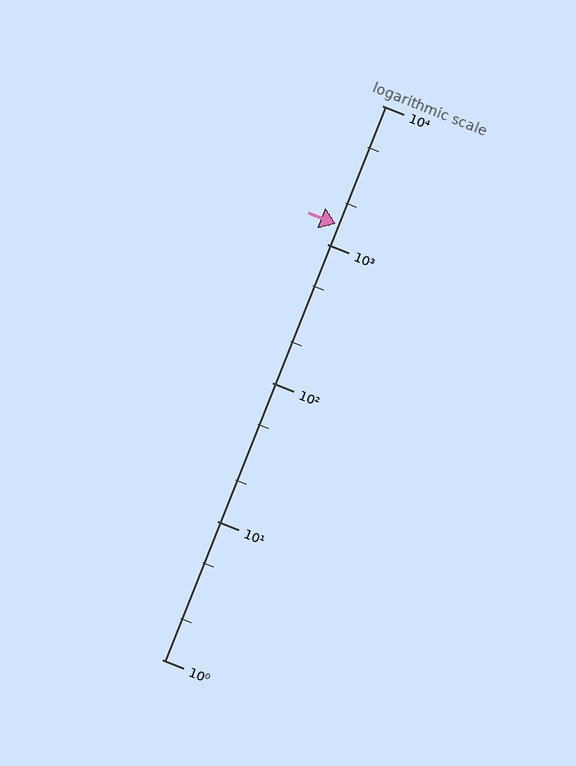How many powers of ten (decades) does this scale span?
The scale spans 4 decades, from 1 to 10000.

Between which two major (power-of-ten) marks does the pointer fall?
The pointer is between 1000 and 10000.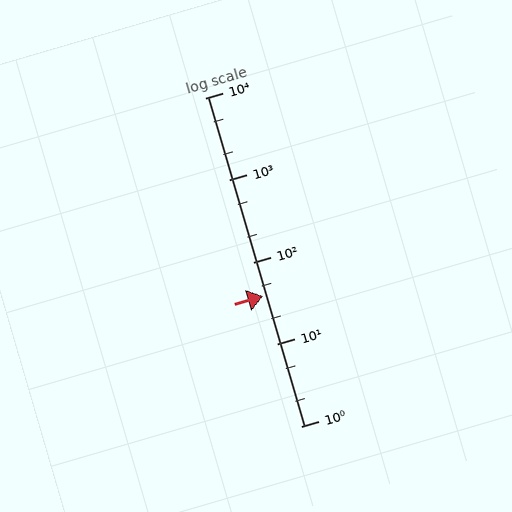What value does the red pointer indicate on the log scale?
The pointer indicates approximately 38.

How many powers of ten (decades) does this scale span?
The scale spans 4 decades, from 1 to 10000.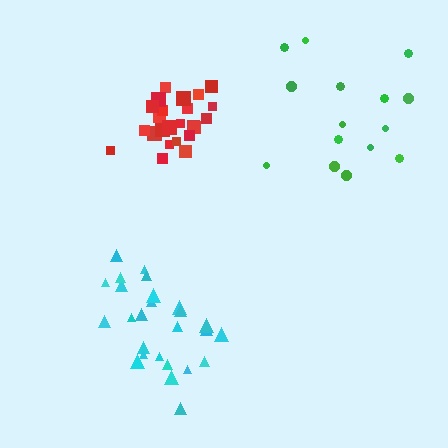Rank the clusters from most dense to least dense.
red, cyan, green.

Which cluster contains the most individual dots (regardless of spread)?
Red (26).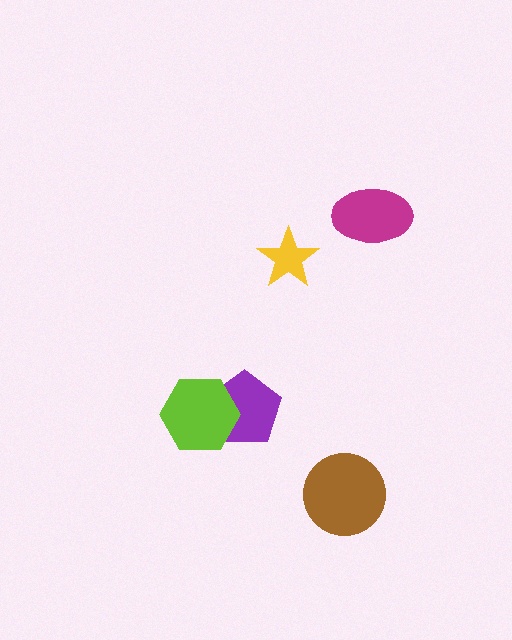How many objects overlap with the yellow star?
0 objects overlap with the yellow star.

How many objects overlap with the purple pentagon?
1 object overlaps with the purple pentagon.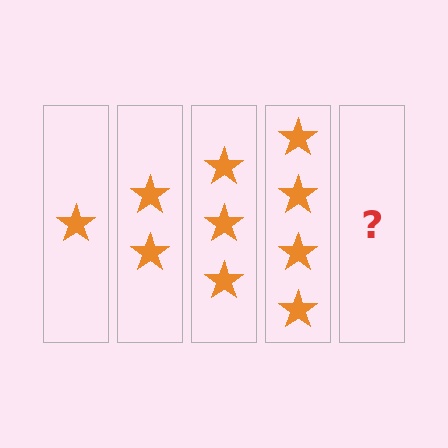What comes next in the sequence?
The next element should be 5 stars.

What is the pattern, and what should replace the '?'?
The pattern is that each step adds one more star. The '?' should be 5 stars.